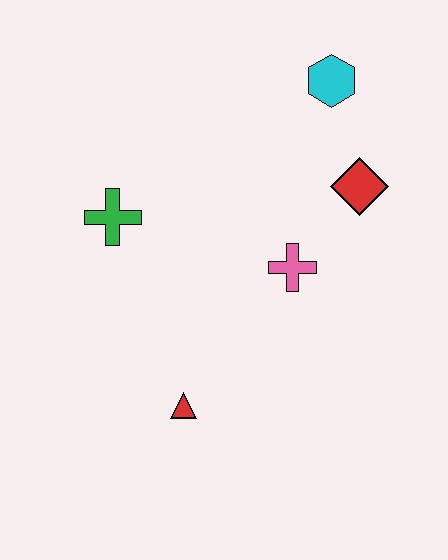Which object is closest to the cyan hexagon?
The red diamond is closest to the cyan hexagon.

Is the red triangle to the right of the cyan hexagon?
No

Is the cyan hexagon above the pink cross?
Yes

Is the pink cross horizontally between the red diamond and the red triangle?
Yes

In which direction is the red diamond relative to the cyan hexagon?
The red diamond is below the cyan hexagon.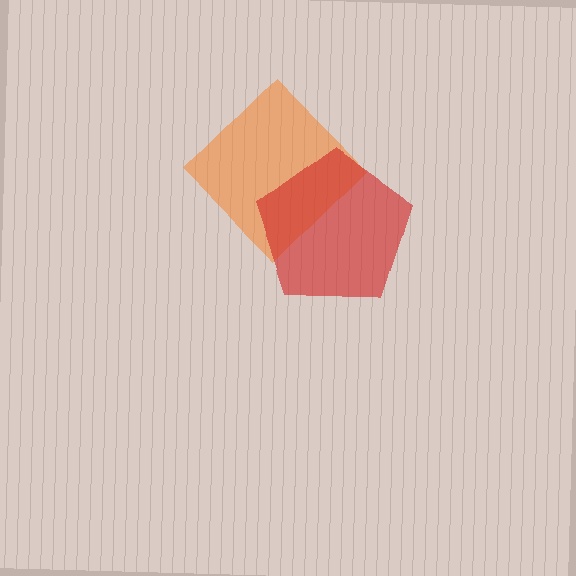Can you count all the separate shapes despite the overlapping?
Yes, there are 2 separate shapes.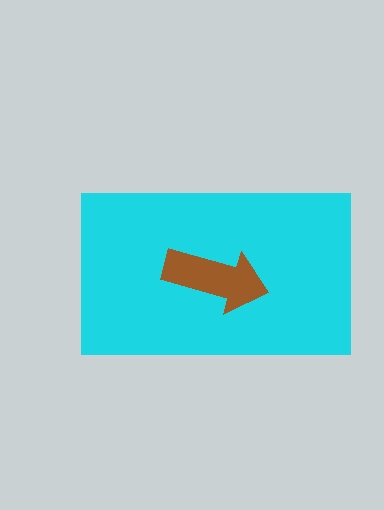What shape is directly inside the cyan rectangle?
The brown arrow.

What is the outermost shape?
The cyan rectangle.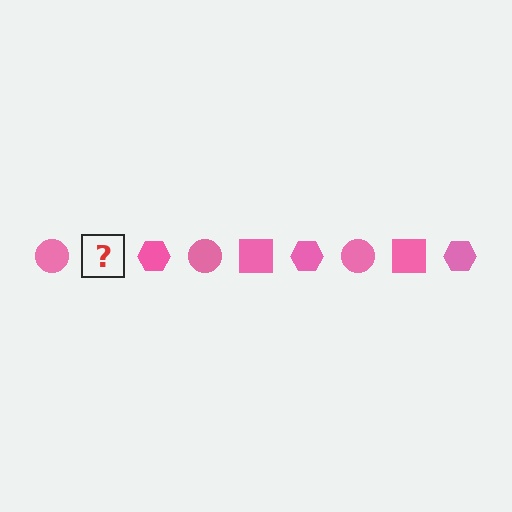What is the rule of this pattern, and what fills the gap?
The rule is that the pattern cycles through circle, square, hexagon shapes in pink. The gap should be filled with a pink square.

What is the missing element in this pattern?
The missing element is a pink square.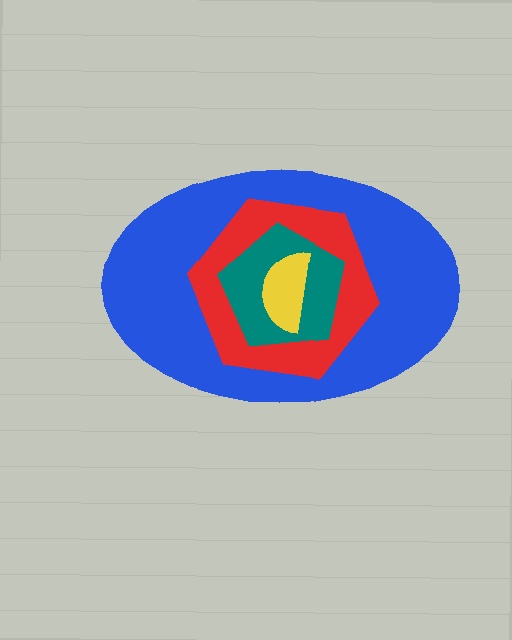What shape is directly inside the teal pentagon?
The yellow semicircle.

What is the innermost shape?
The yellow semicircle.